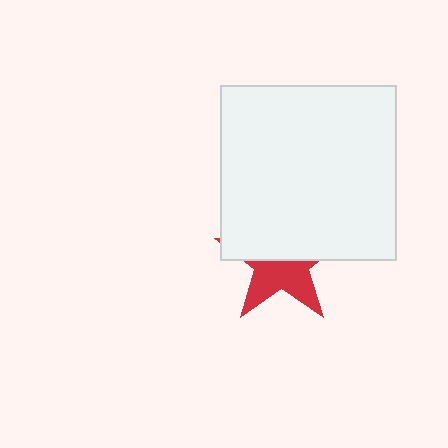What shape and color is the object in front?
The object in front is a white square.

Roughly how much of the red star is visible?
A small part of it is visible (roughly 44%).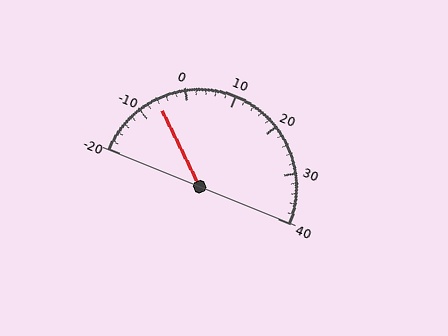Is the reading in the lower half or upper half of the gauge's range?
The reading is in the lower half of the range (-20 to 40).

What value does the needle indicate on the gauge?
The needle indicates approximately -6.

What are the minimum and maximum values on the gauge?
The gauge ranges from -20 to 40.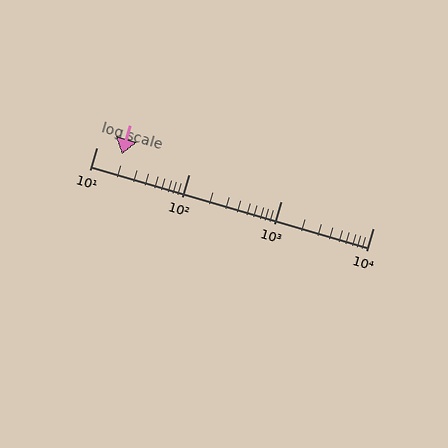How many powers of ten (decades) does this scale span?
The scale spans 3 decades, from 10 to 10000.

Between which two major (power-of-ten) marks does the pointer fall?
The pointer is between 10 and 100.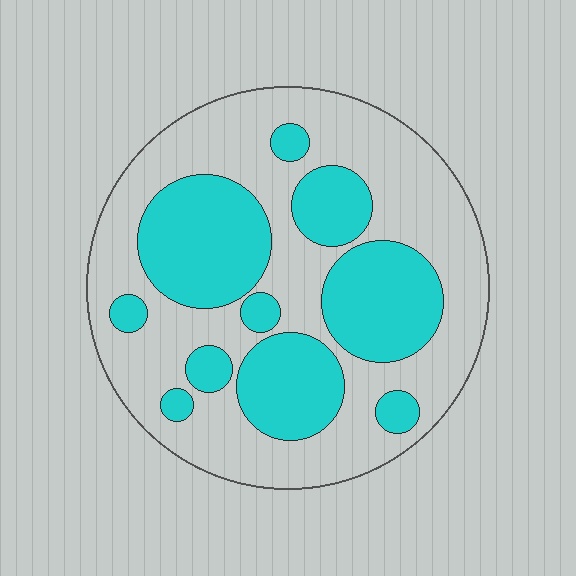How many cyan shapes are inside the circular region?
10.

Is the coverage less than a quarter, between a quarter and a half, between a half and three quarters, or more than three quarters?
Between a quarter and a half.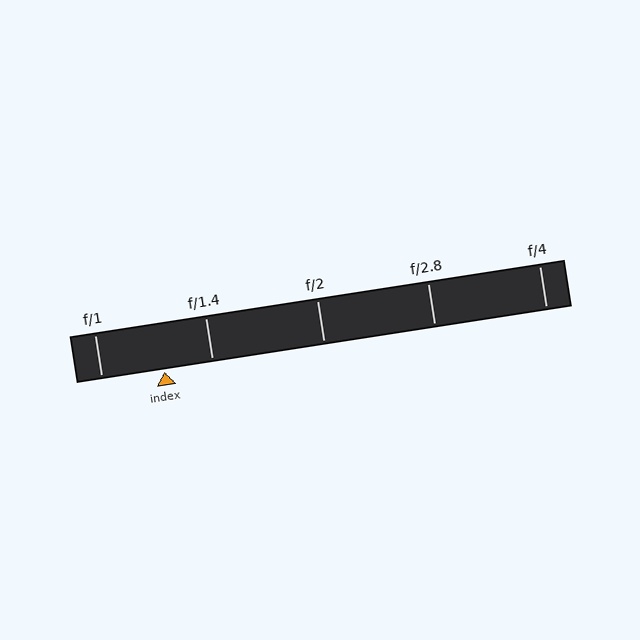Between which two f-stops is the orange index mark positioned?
The index mark is between f/1 and f/1.4.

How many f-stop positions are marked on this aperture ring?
There are 5 f-stop positions marked.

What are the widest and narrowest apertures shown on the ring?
The widest aperture shown is f/1 and the narrowest is f/4.